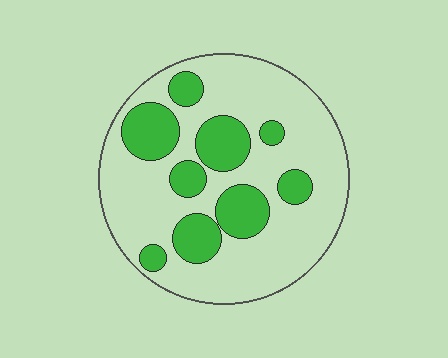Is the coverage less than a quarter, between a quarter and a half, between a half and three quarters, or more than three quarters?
Between a quarter and a half.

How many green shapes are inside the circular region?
9.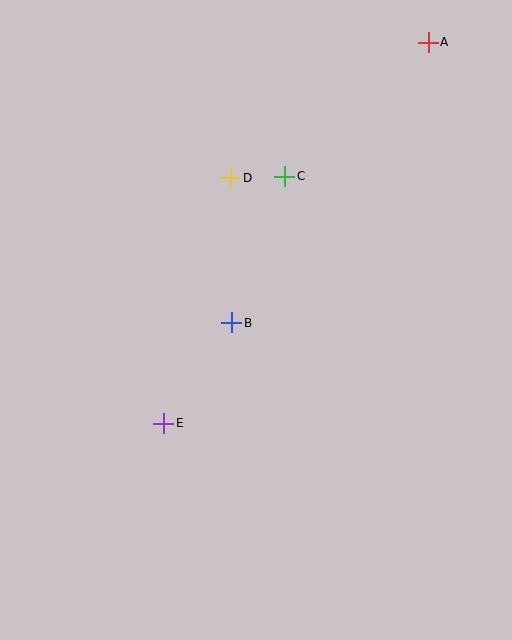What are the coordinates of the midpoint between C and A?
The midpoint between C and A is at (356, 109).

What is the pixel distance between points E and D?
The distance between E and D is 254 pixels.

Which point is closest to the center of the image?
Point B at (232, 323) is closest to the center.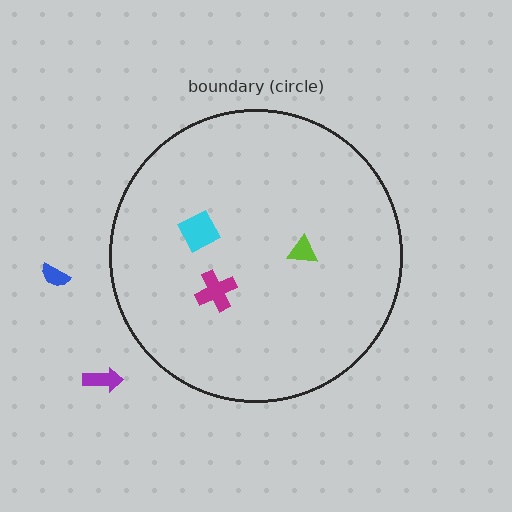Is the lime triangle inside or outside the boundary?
Inside.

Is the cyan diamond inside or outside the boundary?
Inside.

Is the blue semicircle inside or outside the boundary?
Outside.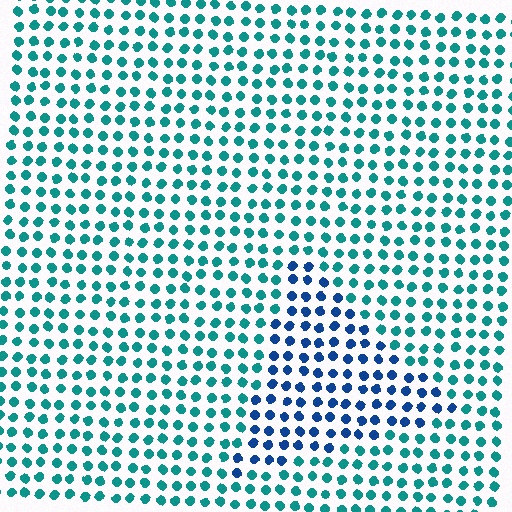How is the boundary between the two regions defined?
The boundary is defined purely by a slight shift in hue (about 41 degrees). Spacing, size, and orientation are identical on both sides.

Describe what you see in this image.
The image is filled with small teal elements in a uniform arrangement. A triangle-shaped region is visible where the elements are tinted to a slightly different hue, forming a subtle color boundary.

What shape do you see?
I see a triangle.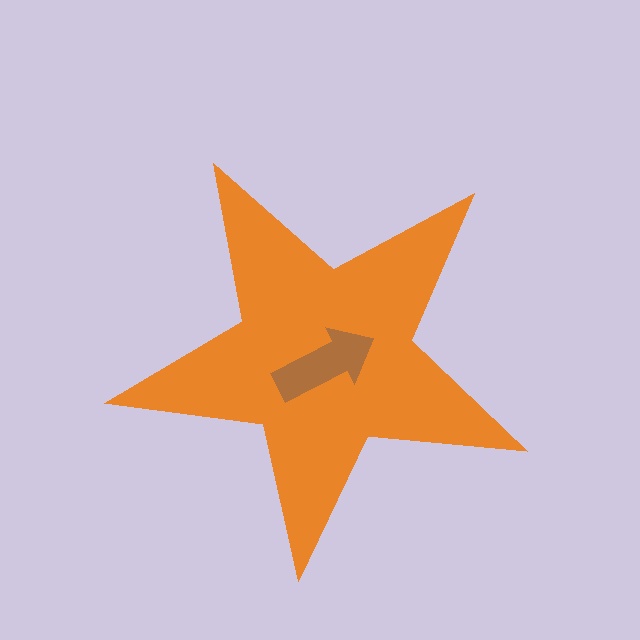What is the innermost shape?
The brown arrow.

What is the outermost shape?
The orange star.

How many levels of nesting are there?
2.